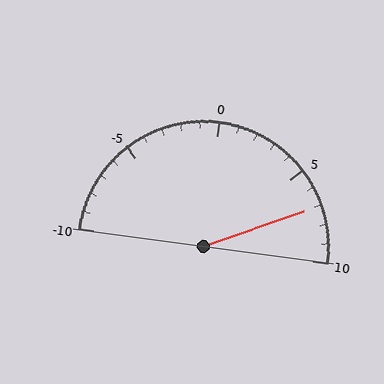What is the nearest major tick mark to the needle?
The nearest major tick mark is 5.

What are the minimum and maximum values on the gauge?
The gauge ranges from -10 to 10.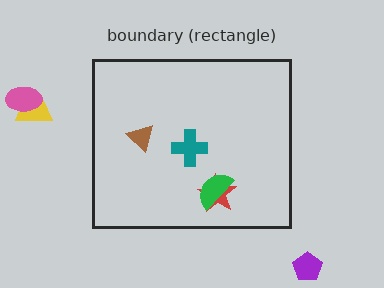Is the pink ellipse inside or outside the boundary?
Outside.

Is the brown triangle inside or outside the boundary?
Inside.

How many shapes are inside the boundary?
4 inside, 3 outside.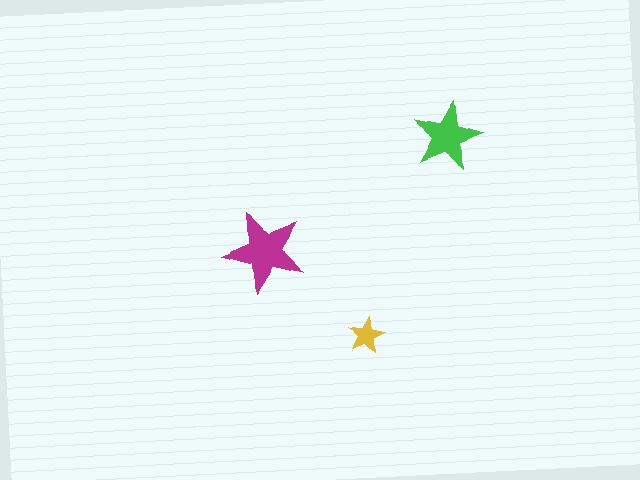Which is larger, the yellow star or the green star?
The green one.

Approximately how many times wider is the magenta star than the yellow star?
About 2 times wider.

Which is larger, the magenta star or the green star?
The magenta one.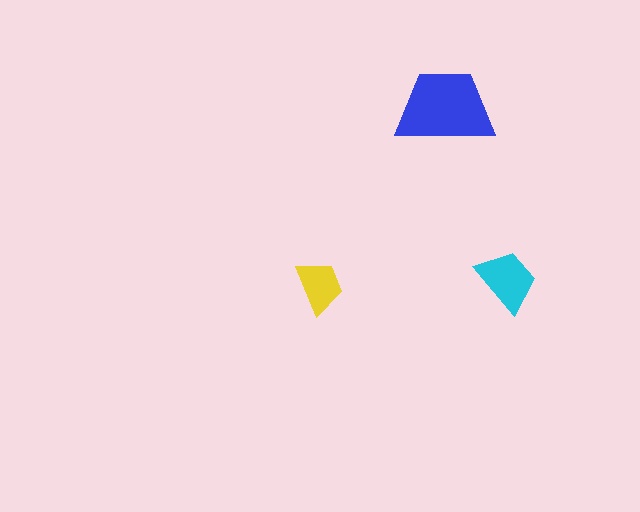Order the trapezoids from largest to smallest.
the blue one, the cyan one, the yellow one.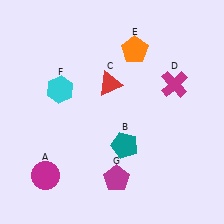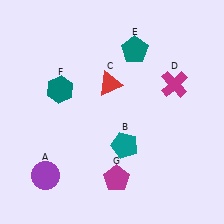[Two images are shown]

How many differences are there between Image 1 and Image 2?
There are 3 differences between the two images.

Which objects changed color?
A changed from magenta to purple. E changed from orange to teal. F changed from cyan to teal.